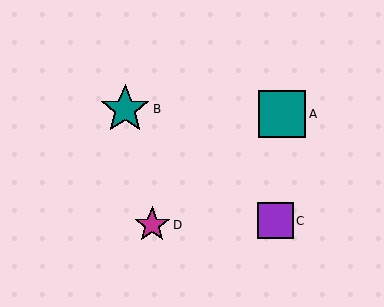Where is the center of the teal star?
The center of the teal star is at (125, 109).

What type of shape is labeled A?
Shape A is a teal square.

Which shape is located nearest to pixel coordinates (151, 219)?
The magenta star (labeled D) at (152, 225) is nearest to that location.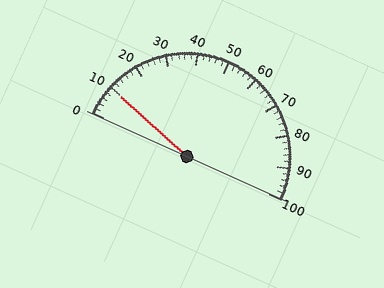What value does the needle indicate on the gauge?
The needle indicates approximately 10.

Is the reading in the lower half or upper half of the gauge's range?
The reading is in the lower half of the range (0 to 100).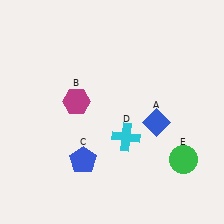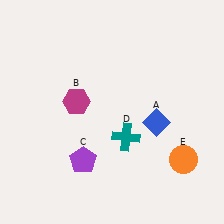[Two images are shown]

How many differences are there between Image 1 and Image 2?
There are 3 differences between the two images.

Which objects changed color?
C changed from blue to purple. D changed from cyan to teal. E changed from green to orange.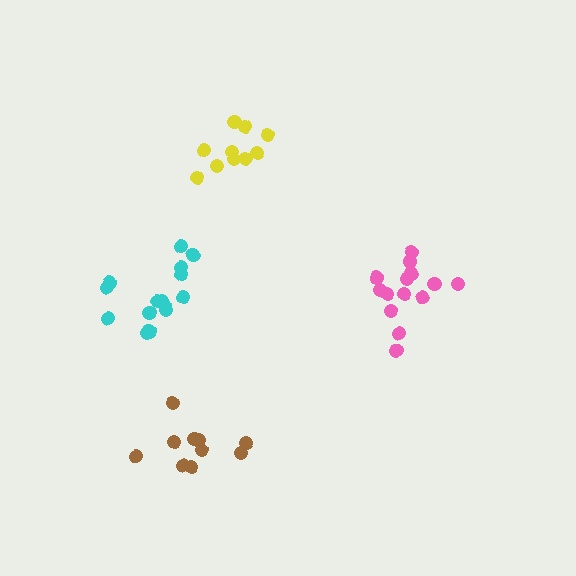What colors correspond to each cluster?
The clusters are colored: cyan, yellow, brown, pink.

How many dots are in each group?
Group 1: 15 dots, Group 2: 10 dots, Group 3: 10 dots, Group 4: 14 dots (49 total).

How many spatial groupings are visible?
There are 4 spatial groupings.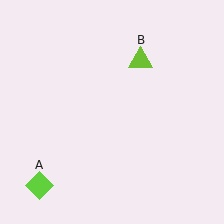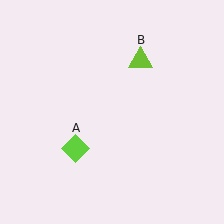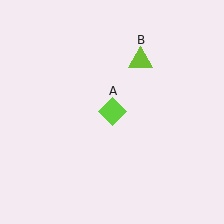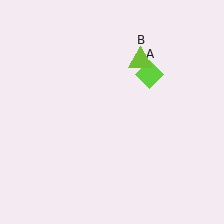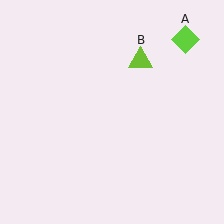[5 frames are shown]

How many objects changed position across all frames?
1 object changed position: lime diamond (object A).